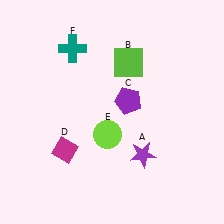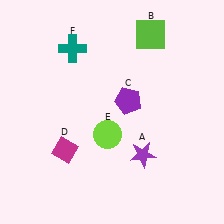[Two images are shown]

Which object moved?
The lime square (B) moved up.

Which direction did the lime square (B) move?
The lime square (B) moved up.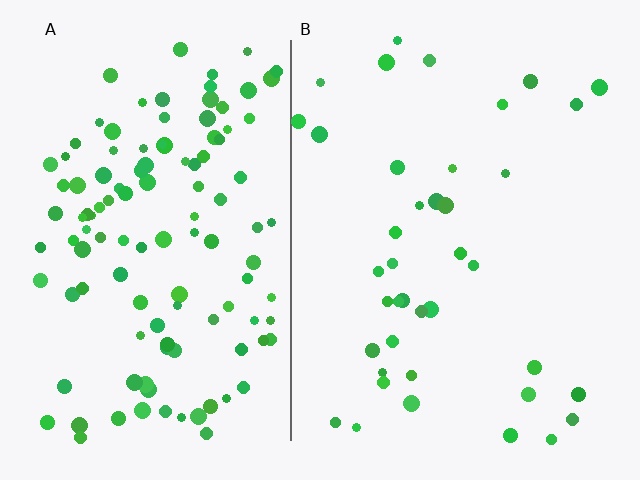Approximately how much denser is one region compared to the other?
Approximately 3.0× — region A over region B.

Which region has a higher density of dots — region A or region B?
A (the left).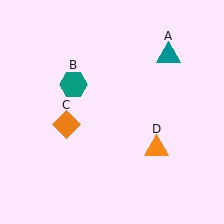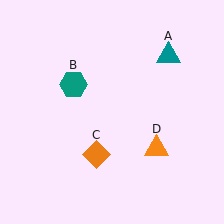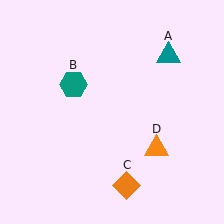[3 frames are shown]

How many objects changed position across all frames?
1 object changed position: orange diamond (object C).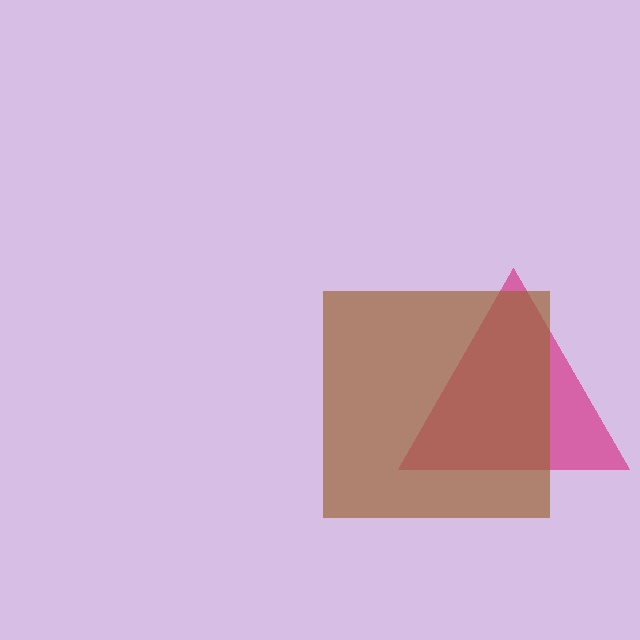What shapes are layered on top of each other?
The layered shapes are: a magenta triangle, a brown square.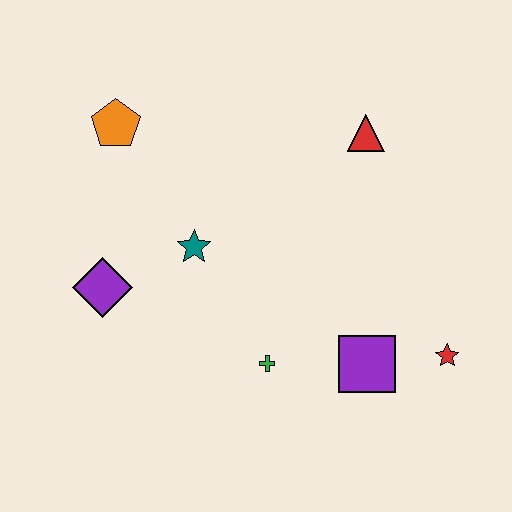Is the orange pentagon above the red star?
Yes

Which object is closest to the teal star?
The purple diamond is closest to the teal star.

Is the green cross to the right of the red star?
No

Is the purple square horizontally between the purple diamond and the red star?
Yes